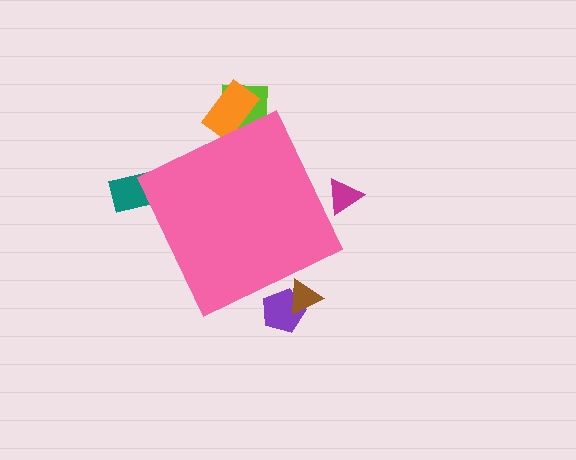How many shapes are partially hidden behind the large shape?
6 shapes are partially hidden.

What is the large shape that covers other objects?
A pink diamond.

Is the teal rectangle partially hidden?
Yes, the teal rectangle is partially hidden behind the pink diamond.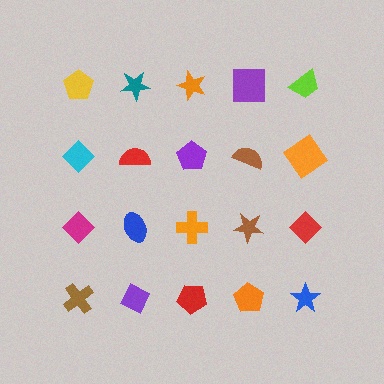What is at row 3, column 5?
A red diamond.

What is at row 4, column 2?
A purple diamond.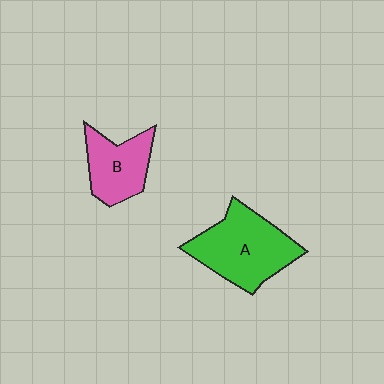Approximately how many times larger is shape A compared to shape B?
Approximately 1.5 times.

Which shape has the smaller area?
Shape B (pink).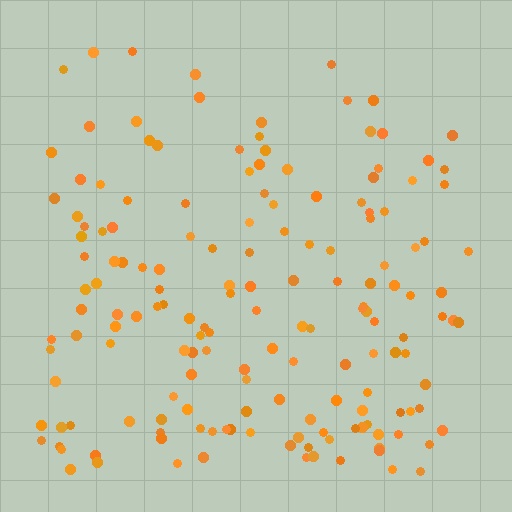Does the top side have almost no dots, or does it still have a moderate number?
Still a moderate number, just noticeably fewer than the bottom.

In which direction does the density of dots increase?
From top to bottom, with the bottom side densest.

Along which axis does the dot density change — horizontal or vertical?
Vertical.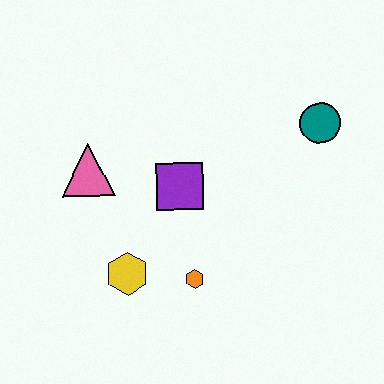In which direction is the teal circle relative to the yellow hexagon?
The teal circle is to the right of the yellow hexagon.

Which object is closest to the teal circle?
The purple square is closest to the teal circle.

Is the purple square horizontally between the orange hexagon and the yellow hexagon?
Yes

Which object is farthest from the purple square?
The teal circle is farthest from the purple square.